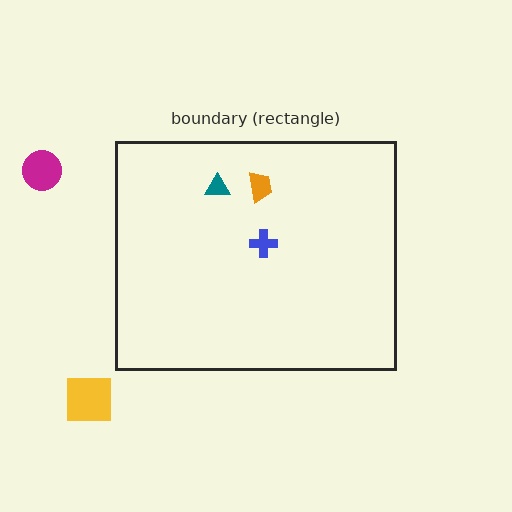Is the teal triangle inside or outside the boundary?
Inside.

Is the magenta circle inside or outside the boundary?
Outside.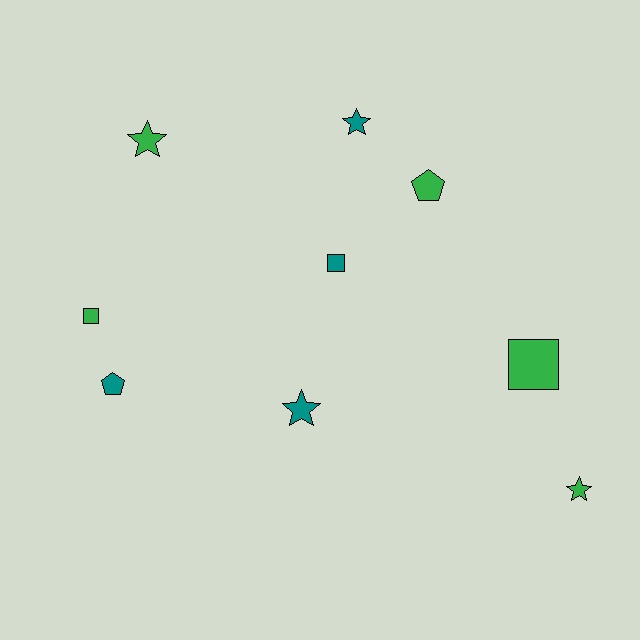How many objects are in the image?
There are 9 objects.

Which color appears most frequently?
Green, with 5 objects.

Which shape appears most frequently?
Star, with 4 objects.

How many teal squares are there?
There is 1 teal square.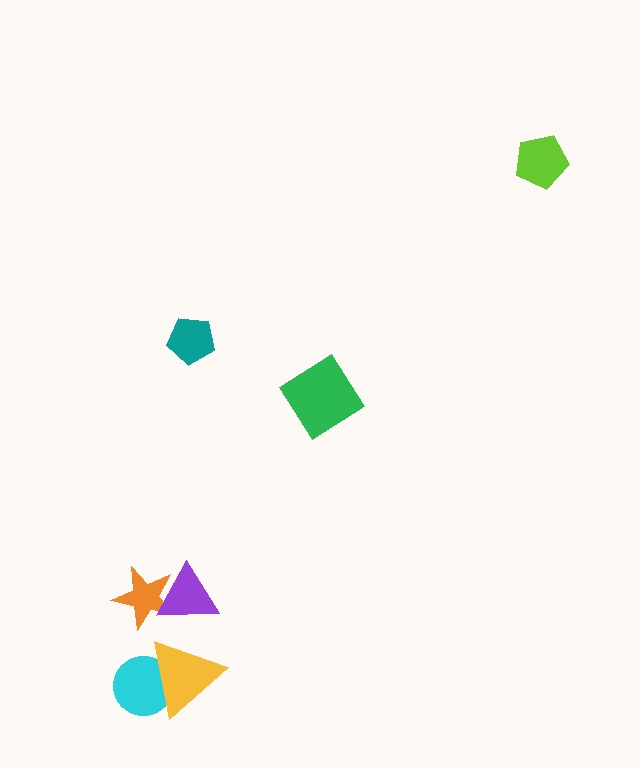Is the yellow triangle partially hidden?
No, no other shape covers it.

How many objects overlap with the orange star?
1 object overlaps with the orange star.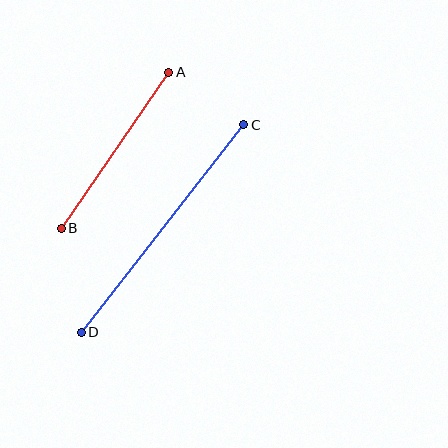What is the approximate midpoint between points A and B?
The midpoint is at approximately (115, 150) pixels.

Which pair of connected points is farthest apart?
Points C and D are farthest apart.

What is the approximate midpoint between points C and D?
The midpoint is at approximately (163, 228) pixels.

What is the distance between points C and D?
The distance is approximately 264 pixels.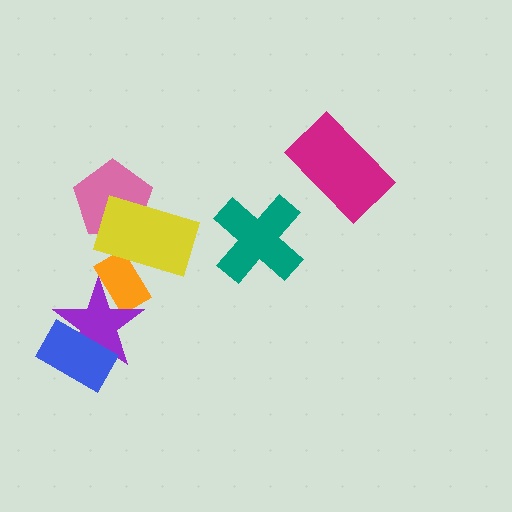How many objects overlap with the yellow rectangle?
2 objects overlap with the yellow rectangle.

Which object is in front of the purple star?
The blue rectangle is in front of the purple star.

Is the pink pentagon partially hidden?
Yes, it is partially covered by another shape.